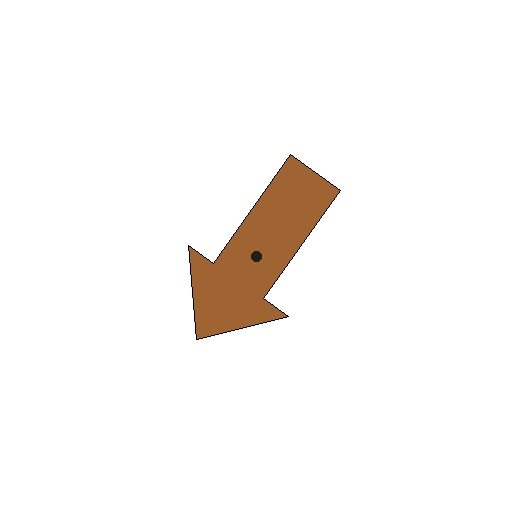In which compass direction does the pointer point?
Southwest.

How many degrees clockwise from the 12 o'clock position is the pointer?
Approximately 216 degrees.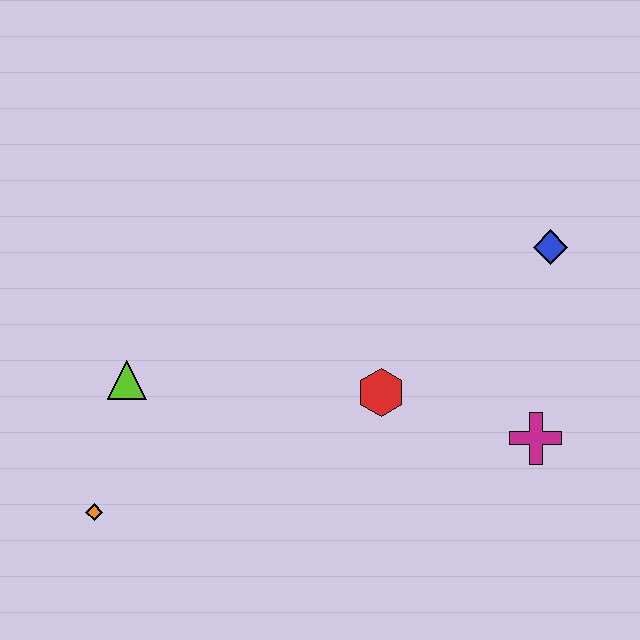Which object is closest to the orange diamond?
The lime triangle is closest to the orange diamond.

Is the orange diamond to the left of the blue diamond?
Yes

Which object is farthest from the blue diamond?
The orange diamond is farthest from the blue diamond.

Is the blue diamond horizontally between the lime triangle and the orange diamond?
No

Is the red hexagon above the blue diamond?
No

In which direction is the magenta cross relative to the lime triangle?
The magenta cross is to the right of the lime triangle.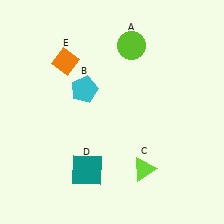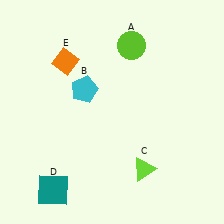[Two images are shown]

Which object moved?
The teal square (D) moved left.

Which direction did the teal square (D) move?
The teal square (D) moved left.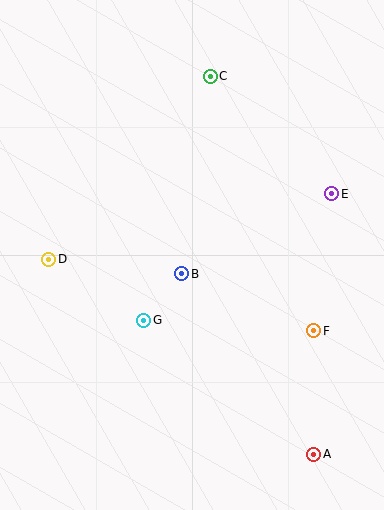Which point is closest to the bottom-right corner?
Point A is closest to the bottom-right corner.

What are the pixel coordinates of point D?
Point D is at (49, 259).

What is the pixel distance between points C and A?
The distance between C and A is 392 pixels.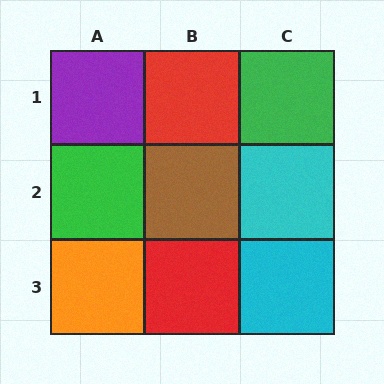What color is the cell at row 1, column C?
Green.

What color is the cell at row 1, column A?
Purple.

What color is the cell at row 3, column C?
Cyan.